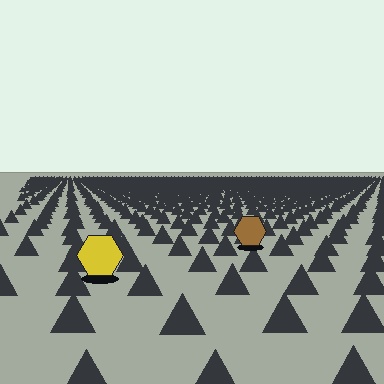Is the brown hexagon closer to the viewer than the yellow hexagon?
No. The yellow hexagon is closer — you can tell from the texture gradient: the ground texture is coarser near it.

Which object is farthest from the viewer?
The brown hexagon is farthest from the viewer. It appears smaller and the ground texture around it is denser.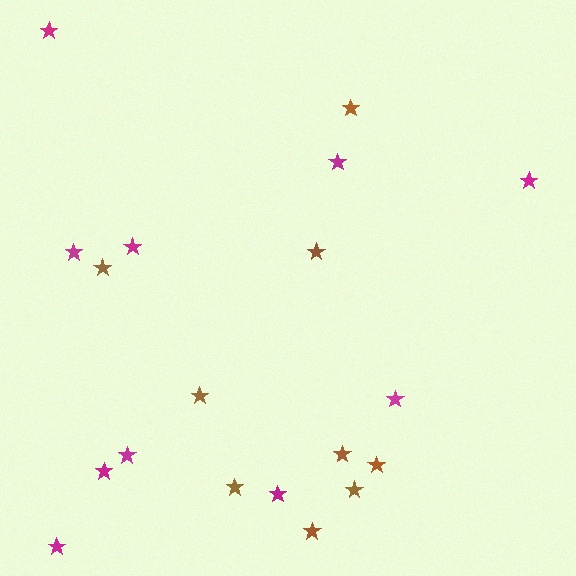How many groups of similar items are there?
There are 2 groups: one group of brown stars (9) and one group of magenta stars (10).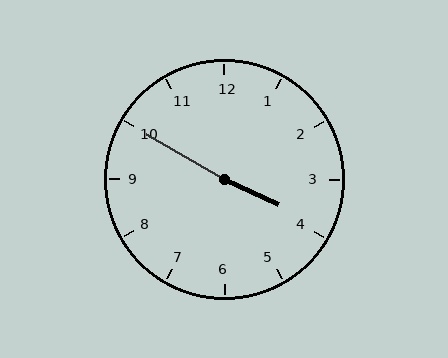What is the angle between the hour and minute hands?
Approximately 175 degrees.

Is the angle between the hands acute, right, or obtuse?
It is obtuse.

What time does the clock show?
3:50.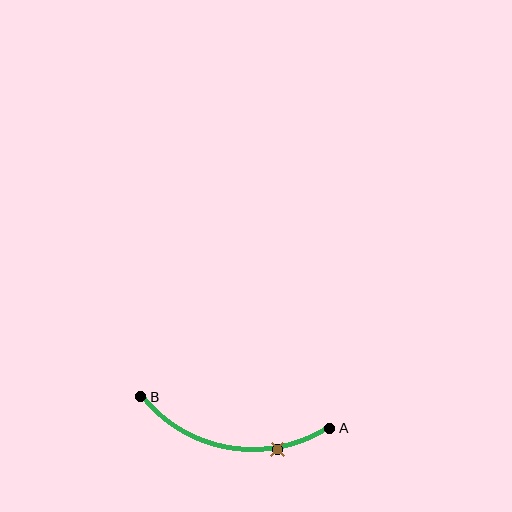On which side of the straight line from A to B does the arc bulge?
The arc bulges below the straight line connecting A and B.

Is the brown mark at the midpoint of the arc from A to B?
No. The brown mark lies on the arc but is closer to endpoint A. The arc midpoint would be at the point on the curve equidistant along the arc from both A and B.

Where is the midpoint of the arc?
The arc midpoint is the point on the curve farthest from the straight line joining A and B. It sits below that line.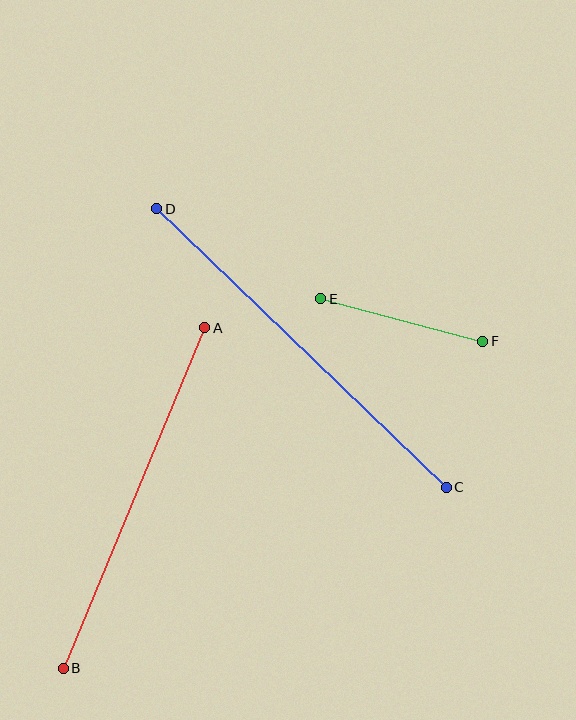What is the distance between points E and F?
The distance is approximately 167 pixels.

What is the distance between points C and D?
The distance is approximately 402 pixels.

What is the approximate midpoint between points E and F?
The midpoint is at approximately (402, 320) pixels.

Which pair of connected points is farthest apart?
Points C and D are farthest apart.